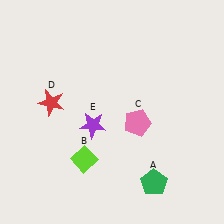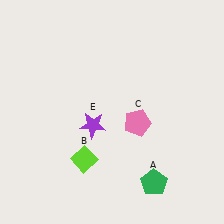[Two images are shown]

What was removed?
The red star (D) was removed in Image 2.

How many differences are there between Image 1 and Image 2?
There is 1 difference between the two images.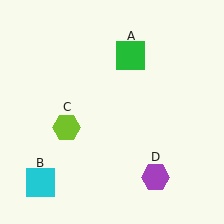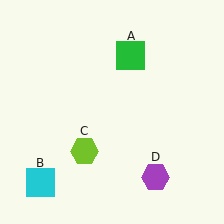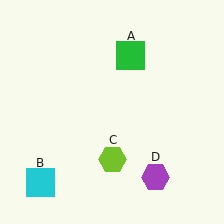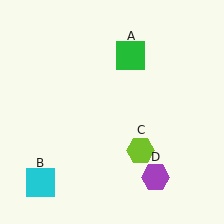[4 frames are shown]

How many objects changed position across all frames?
1 object changed position: lime hexagon (object C).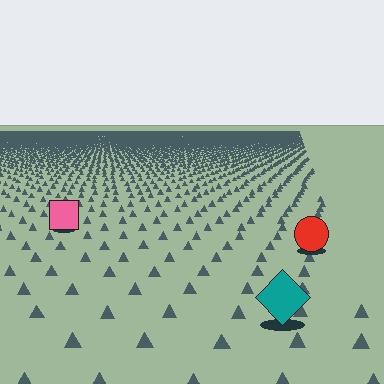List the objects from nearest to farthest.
From nearest to farthest: the teal diamond, the red circle, the pink square.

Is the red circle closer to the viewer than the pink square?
Yes. The red circle is closer — you can tell from the texture gradient: the ground texture is coarser near it.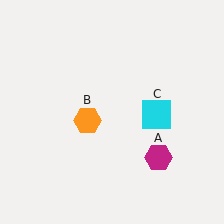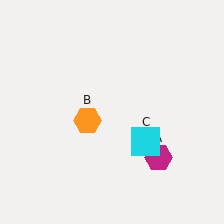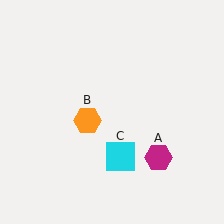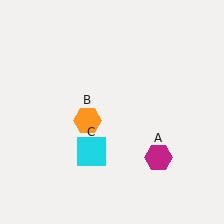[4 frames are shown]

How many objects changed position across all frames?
1 object changed position: cyan square (object C).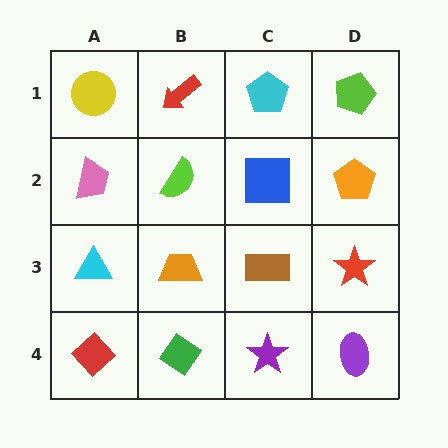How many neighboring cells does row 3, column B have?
4.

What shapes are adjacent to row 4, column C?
A brown rectangle (row 3, column C), a green diamond (row 4, column B), a purple ellipse (row 4, column D).